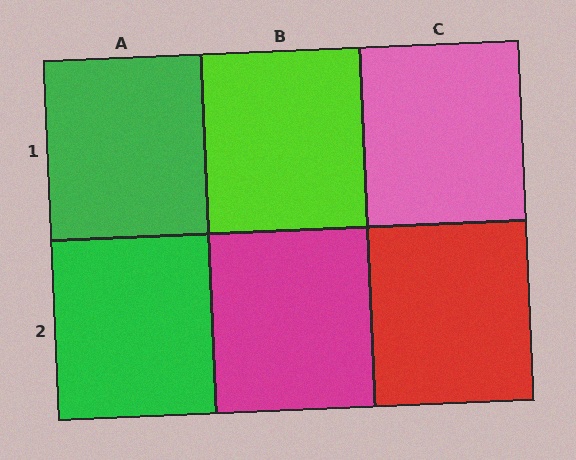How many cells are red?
1 cell is red.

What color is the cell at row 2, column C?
Red.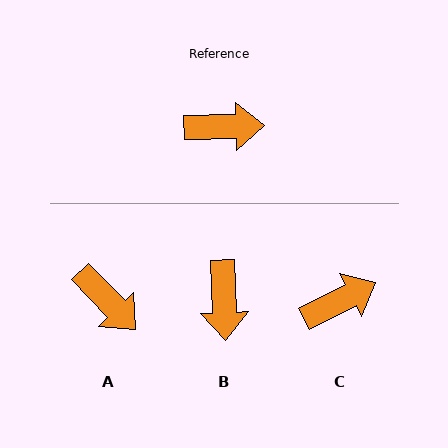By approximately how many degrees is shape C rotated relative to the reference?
Approximately 25 degrees counter-clockwise.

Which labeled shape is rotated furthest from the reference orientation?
B, about 89 degrees away.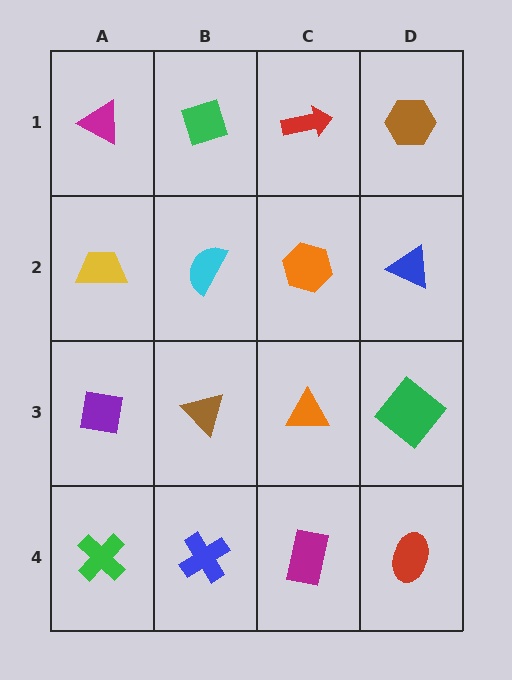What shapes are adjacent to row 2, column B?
A green diamond (row 1, column B), a brown triangle (row 3, column B), a yellow trapezoid (row 2, column A), an orange hexagon (row 2, column C).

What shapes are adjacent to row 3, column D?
A blue triangle (row 2, column D), a red ellipse (row 4, column D), an orange triangle (row 3, column C).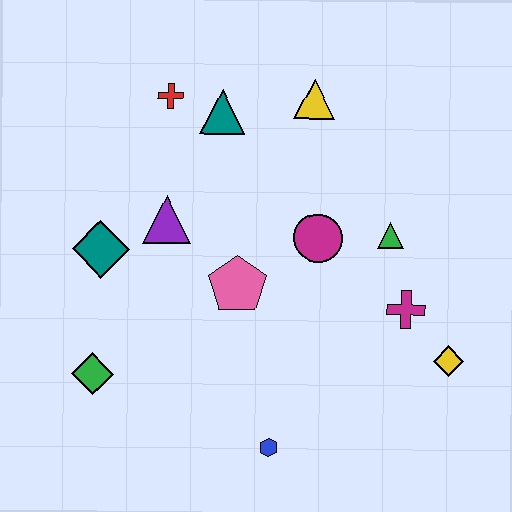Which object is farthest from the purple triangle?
The yellow diamond is farthest from the purple triangle.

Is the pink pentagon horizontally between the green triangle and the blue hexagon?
No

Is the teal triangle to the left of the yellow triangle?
Yes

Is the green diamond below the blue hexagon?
No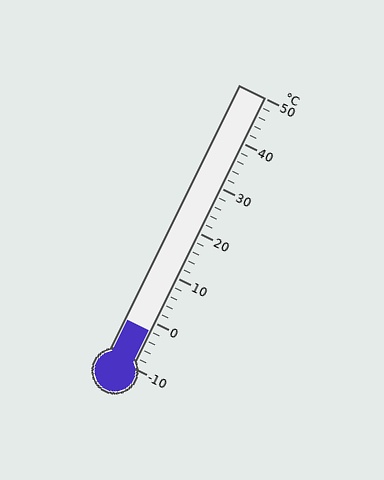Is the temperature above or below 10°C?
The temperature is below 10°C.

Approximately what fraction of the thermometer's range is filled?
The thermometer is filled to approximately 15% of its range.